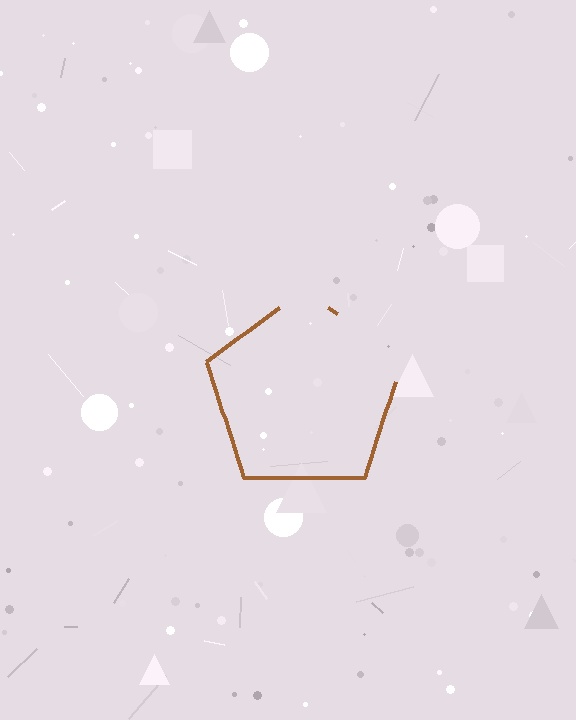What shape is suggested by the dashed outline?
The dashed outline suggests a pentagon.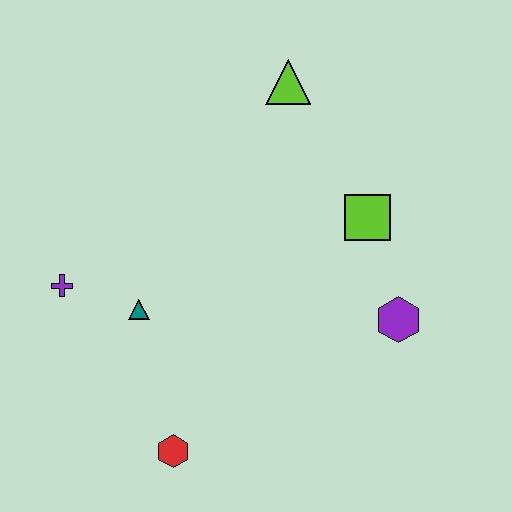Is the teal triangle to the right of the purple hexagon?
No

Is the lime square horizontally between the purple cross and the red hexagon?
No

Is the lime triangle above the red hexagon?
Yes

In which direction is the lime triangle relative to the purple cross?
The lime triangle is to the right of the purple cross.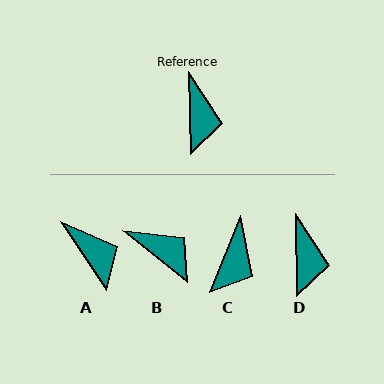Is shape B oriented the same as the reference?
No, it is off by about 50 degrees.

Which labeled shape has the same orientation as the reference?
D.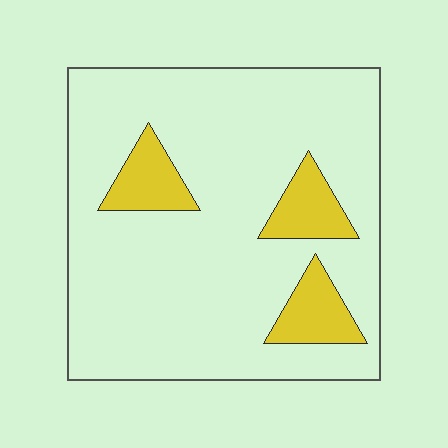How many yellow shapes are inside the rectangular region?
3.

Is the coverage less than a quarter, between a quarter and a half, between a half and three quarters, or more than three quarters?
Less than a quarter.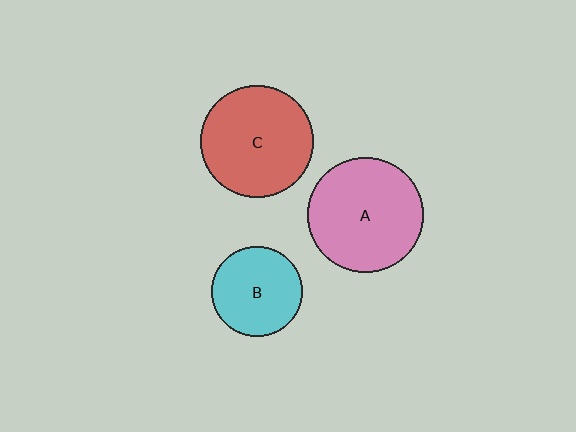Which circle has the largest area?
Circle A (pink).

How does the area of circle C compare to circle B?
Approximately 1.6 times.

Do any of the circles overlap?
No, none of the circles overlap.